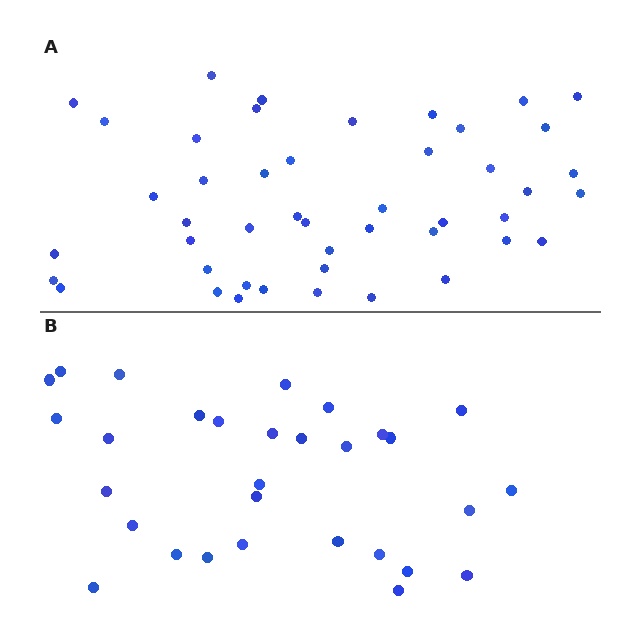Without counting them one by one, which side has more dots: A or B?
Region A (the top region) has more dots.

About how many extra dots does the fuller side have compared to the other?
Region A has approximately 15 more dots than region B.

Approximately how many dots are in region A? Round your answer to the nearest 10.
About 50 dots. (The exact count is 46, which rounds to 50.)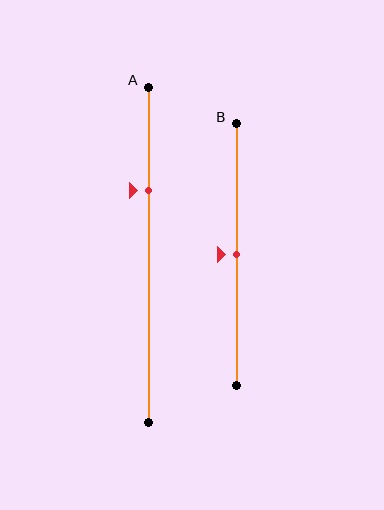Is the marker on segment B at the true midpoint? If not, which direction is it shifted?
Yes, the marker on segment B is at the true midpoint.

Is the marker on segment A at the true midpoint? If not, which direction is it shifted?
No, the marker on segment A is shifted upward by about 19% of the segment length.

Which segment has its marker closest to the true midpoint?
Segment B has its marker closest to the true midpoint.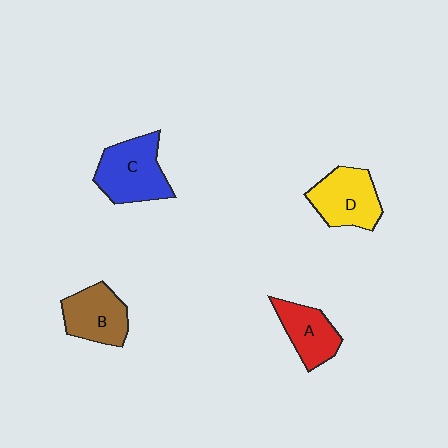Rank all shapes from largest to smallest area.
From largest to smallest: C (blue), D (yellow), B (brown), A (red).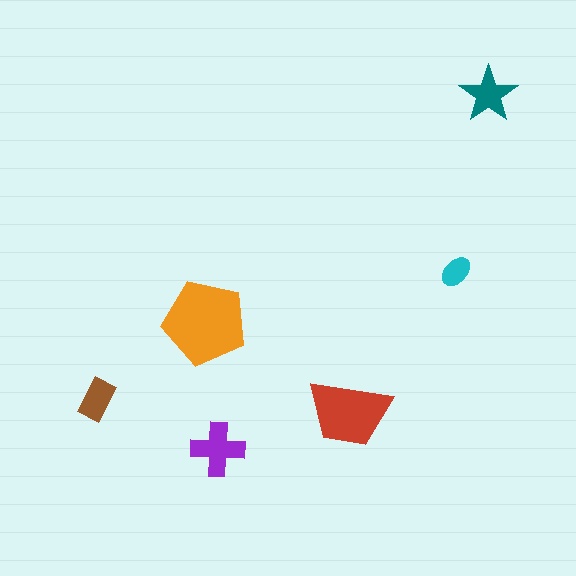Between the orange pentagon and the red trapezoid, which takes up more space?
The orange pentagon.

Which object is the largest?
The orange pentagon.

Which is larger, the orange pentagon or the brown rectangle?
The orange pentagon.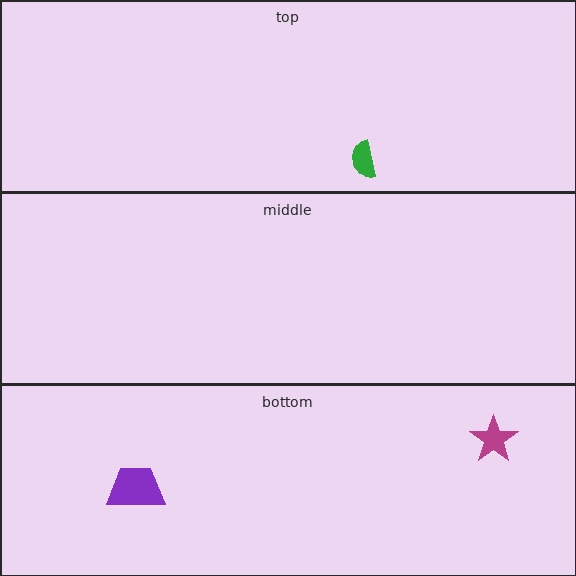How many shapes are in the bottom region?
2.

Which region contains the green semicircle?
The top region.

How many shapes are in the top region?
1.